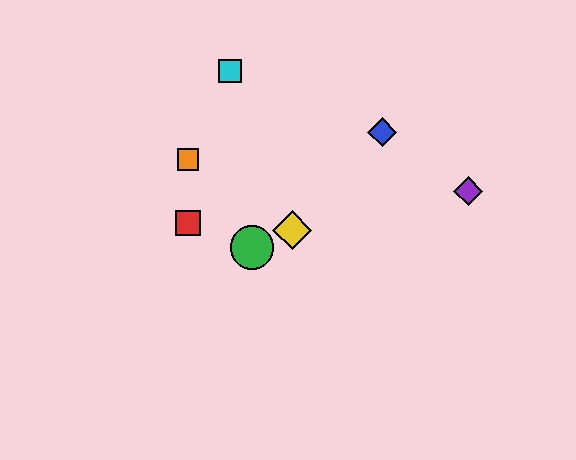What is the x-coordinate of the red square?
The red square is at x≈188.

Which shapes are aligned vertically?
The red square, the orange square are aligned vertically.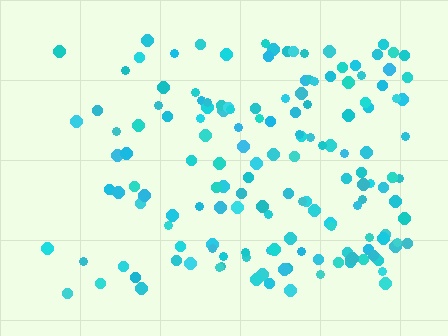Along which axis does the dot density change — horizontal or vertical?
Horizontal.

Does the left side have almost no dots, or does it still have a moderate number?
Still a moderate number, just noticeably fewer than the right.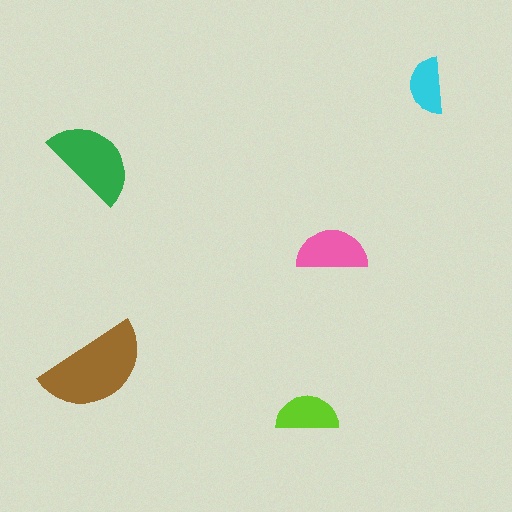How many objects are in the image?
There are 5 objects in the image.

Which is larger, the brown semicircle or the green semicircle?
The brown one.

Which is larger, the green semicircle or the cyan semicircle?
The green one.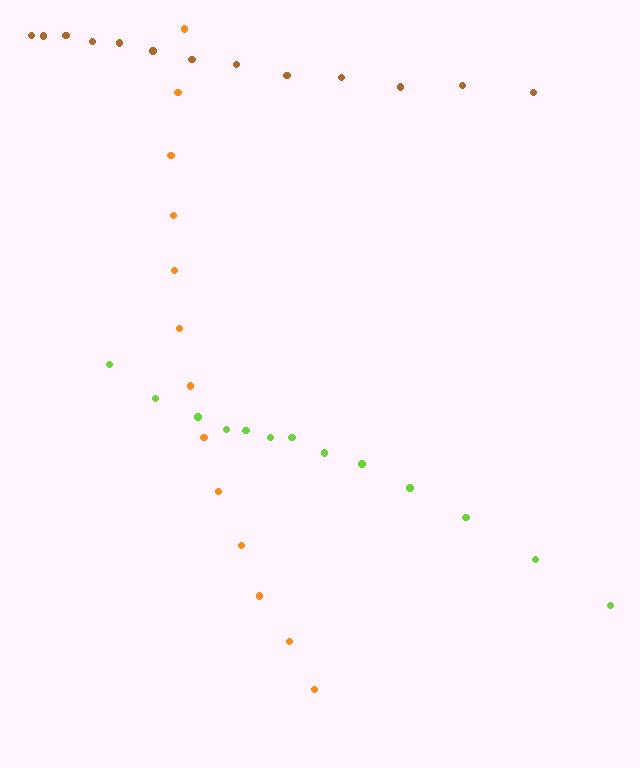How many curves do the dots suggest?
There are 3 distinct paths.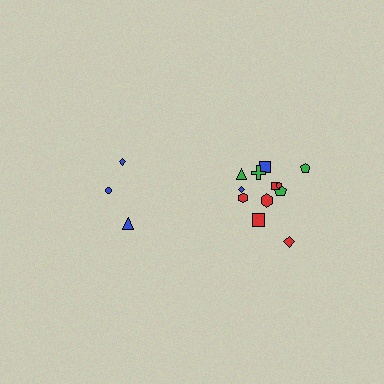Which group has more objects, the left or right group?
The right group.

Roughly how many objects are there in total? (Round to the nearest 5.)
Roughly 15 objects in total.